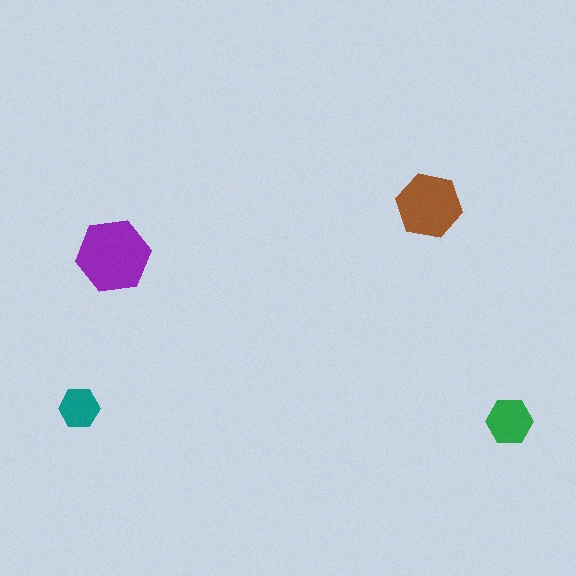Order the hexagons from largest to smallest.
the purple one, the brown one, the green one, the teal one.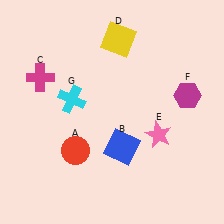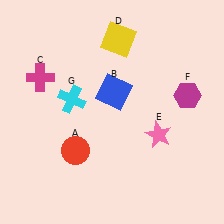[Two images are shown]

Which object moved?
The blue square (B) moved up.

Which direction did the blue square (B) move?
The blue square (B) moved up.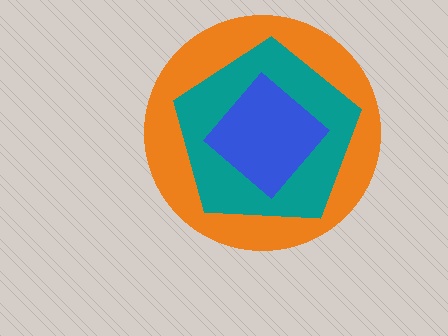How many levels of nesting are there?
3.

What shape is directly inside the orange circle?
The teal pentagon.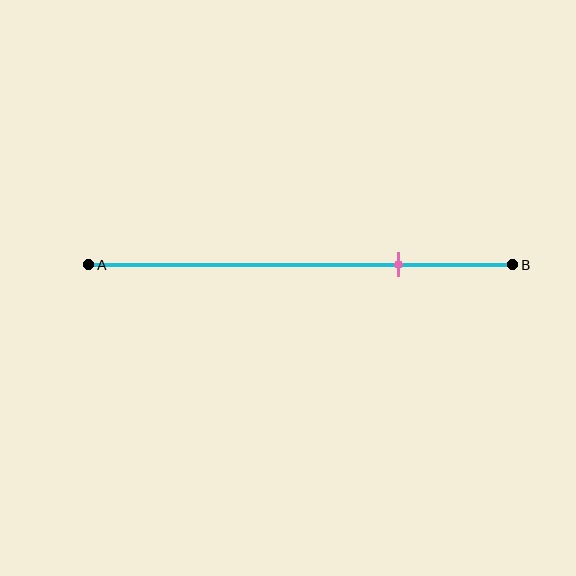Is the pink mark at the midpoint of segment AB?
No, the mark is at about 75% from A, not at the 50% midpoint.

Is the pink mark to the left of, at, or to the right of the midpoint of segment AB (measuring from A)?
The pink mark is to the right of the midpoint of segment AB.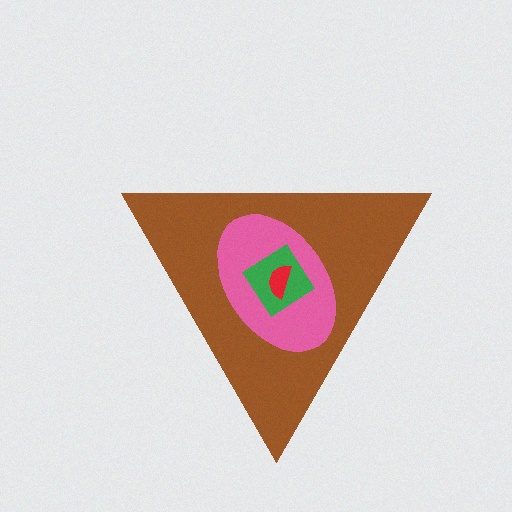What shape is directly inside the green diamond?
The red semicircle.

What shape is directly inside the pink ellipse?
The green diamond.